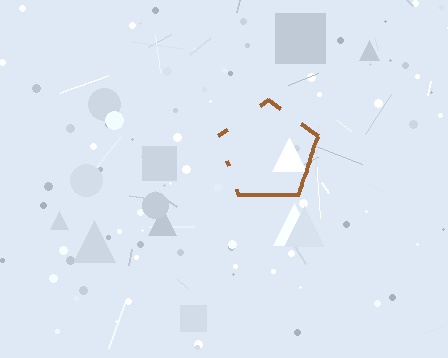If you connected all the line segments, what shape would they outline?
They would outline a pentagon.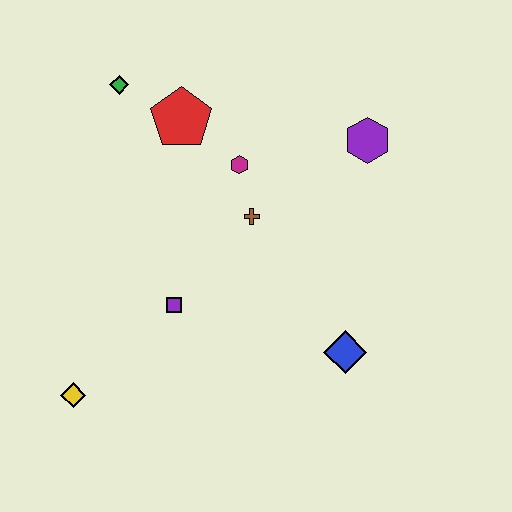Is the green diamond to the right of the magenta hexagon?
No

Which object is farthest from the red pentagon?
The yellow diamond is farthest from the red pentagon.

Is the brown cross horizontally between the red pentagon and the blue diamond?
Yes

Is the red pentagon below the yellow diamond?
No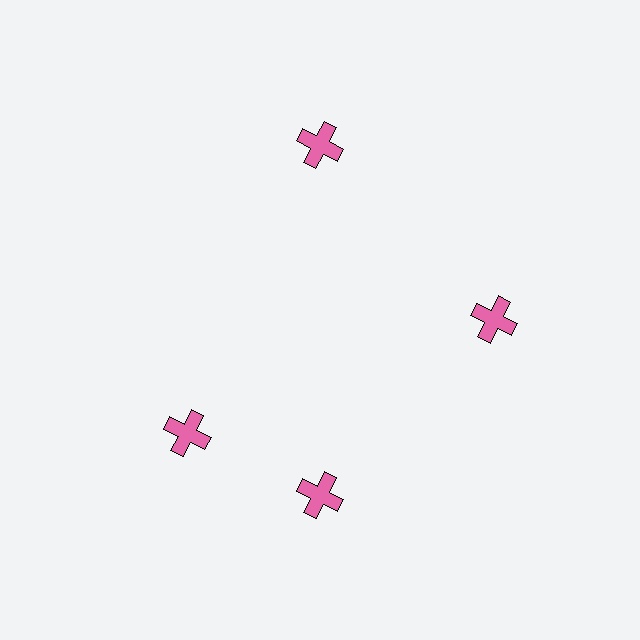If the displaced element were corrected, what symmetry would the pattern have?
It would have 4-fold rotational symmetry — the pattern would map onto itself every 90 degrees.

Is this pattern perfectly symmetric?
No. The 4 pink crosses are arranged in a ring, but one element near the 9 o'clock position is rotated out of alignment along the ring, breaking the 4-fold rotational symmetry.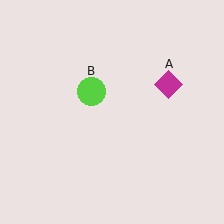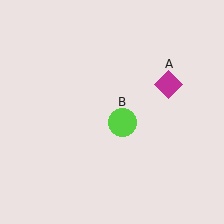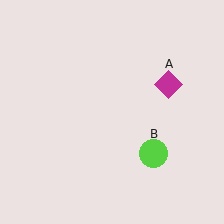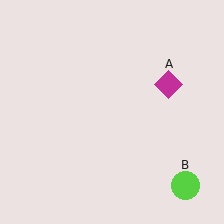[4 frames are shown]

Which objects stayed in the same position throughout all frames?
Magenta diamond (object A) remained stationary.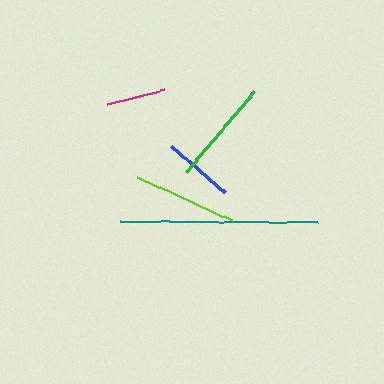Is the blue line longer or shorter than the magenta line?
The blue line is longer than the magenta line.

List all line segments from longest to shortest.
From longest to shortest: teal, green, lime, blue, magenta.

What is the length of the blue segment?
The blue segment is approximately 71 pixels long.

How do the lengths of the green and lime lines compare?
The green and lime lines are approximately the same length.